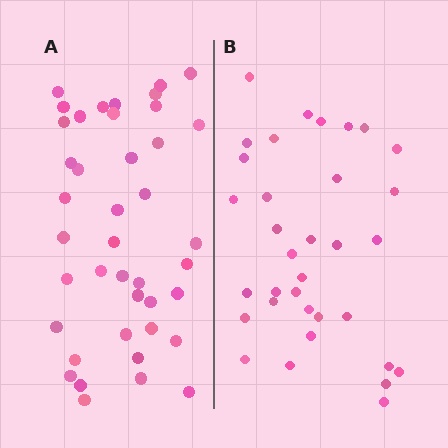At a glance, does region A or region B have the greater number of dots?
Region A (the left region) has more dots.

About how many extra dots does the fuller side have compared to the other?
Region A has roughly 8 or so more dots than region B.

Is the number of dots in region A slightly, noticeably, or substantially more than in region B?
Region A has only slightly more — the two regions are fairly close. The ratio is roughly 1.2 to 1.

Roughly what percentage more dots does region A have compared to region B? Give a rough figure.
About 20% more.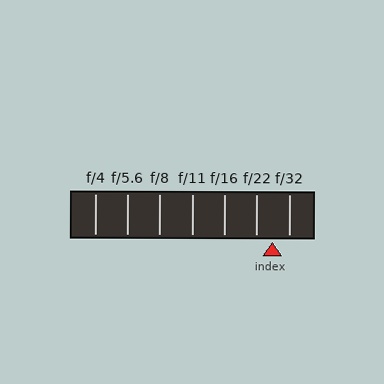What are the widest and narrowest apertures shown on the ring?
The widest aperture shown is f/4 and the narrowest is f/32.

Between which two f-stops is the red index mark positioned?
The index mark is between f/22 and f/32.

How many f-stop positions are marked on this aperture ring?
There are 7 f-stop positions marked.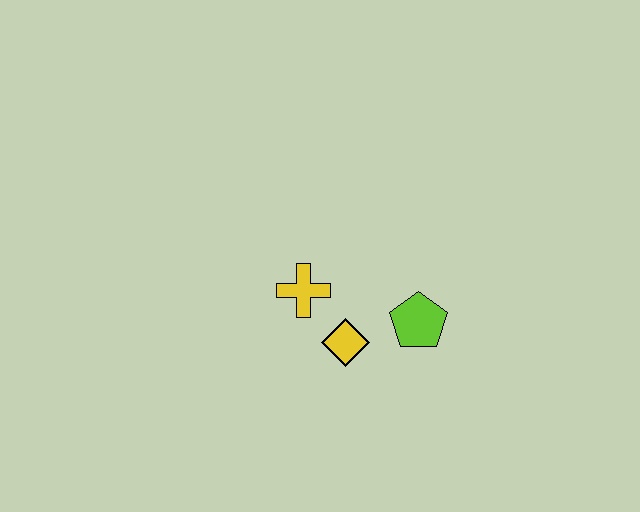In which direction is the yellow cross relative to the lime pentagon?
The yellow cross is to the left of the lime pentagon.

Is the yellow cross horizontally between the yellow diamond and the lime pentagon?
No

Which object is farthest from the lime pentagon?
The yellow cross is farthest from the lime pentagon.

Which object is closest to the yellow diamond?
The yellow cross is closest to the yellow diamond.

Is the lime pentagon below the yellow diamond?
No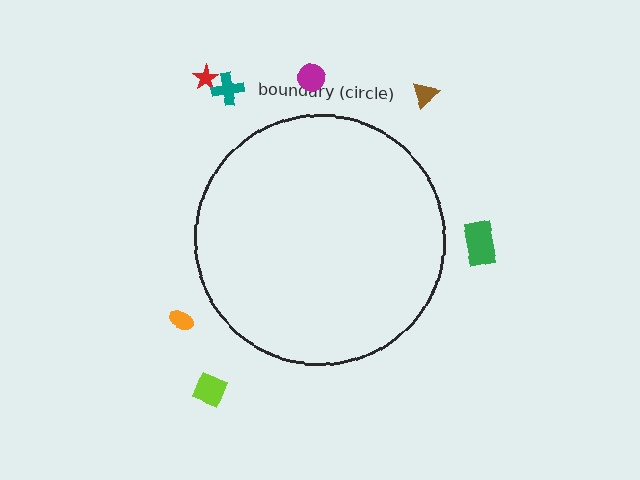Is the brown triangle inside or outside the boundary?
Outside.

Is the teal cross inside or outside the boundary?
Outside.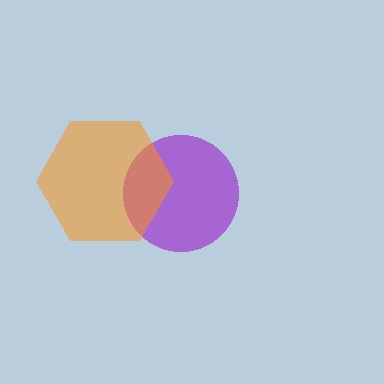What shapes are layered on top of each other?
The layered shapes are: a purple circle, an orange hexagon.